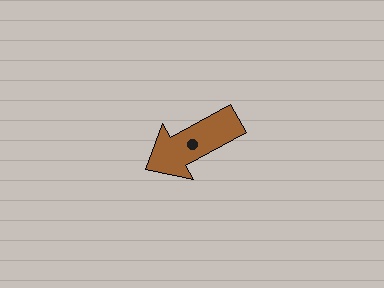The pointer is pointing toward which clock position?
Roughly 8 o'clock.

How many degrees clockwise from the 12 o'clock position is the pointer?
Approximately 241 degrees.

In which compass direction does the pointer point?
Southwest.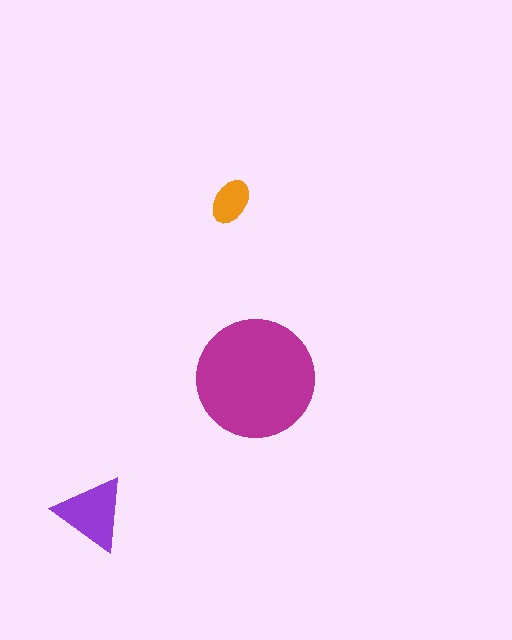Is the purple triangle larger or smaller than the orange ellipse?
Larger.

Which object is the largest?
The magenta circle.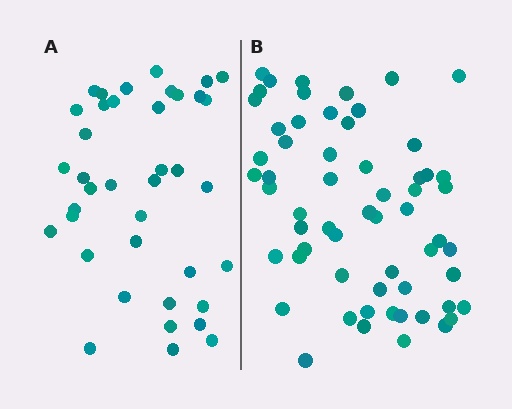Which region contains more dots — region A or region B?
Region B (the right region) has more dots.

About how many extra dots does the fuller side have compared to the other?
Region B has approximately 20 more dots than region A.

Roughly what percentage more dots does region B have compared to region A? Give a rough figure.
About 55% more.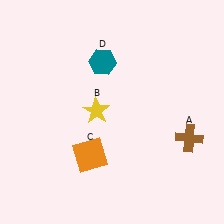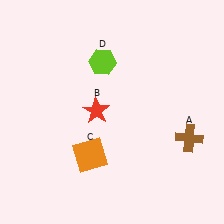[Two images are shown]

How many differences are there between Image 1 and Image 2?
There are 2 differences between the two images.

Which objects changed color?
B changed from yellow to red. D changed from teal to lime.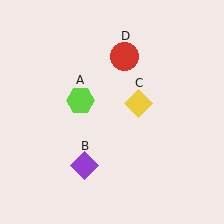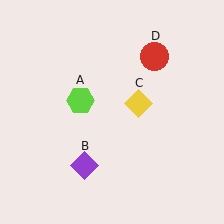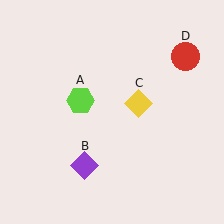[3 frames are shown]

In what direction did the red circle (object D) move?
The red circle (object D) moved right.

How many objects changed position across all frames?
1 object changed position: red circle (object D).